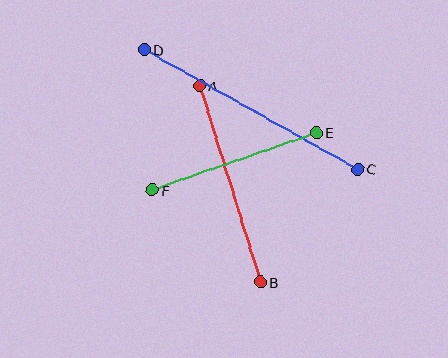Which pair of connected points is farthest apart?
Points C and D are farthest apart.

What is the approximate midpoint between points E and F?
The midpoint is at approximately (234, 161) pixels.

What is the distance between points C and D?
The distance is approximately 245 pixels.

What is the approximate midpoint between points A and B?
The midpoint is at approximately (230, 184) pixels.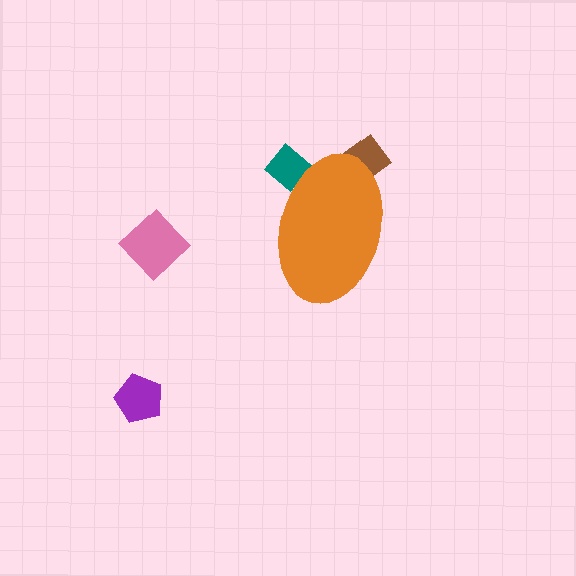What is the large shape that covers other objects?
An orange ellipse.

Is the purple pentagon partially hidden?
No, the purple pentagon is fully visible.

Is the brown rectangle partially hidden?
Yes, the brown rectangle is partially hidden behind the orange ellipse.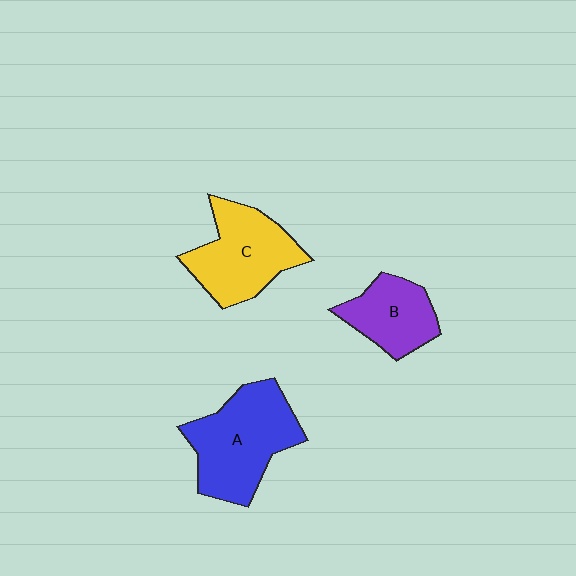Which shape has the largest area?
Shape A (blue).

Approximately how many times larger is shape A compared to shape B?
Approximately 1.7 times.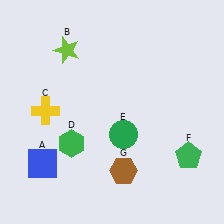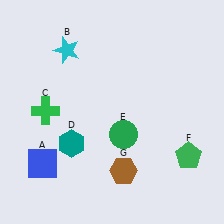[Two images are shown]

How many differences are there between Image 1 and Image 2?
There are 3 differences between the two images.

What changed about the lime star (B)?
In Image 1, B is lime. In Image 2, it changed to cyan.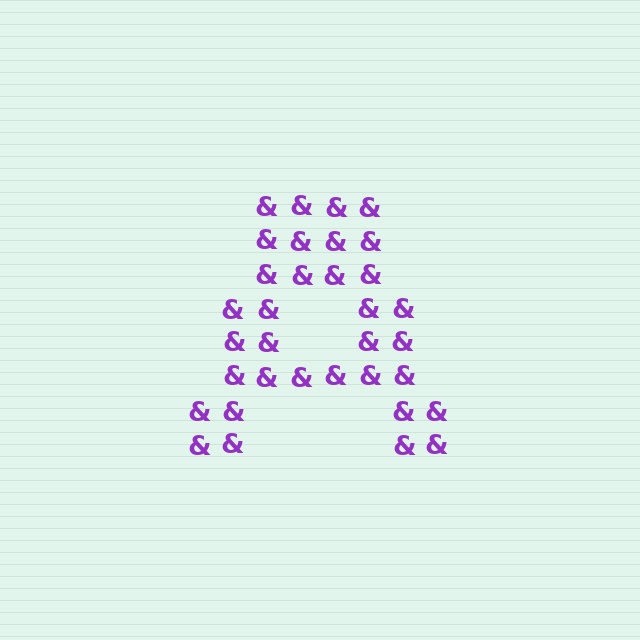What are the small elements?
The small elements are ampersands.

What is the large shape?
The large shape is the letter A.